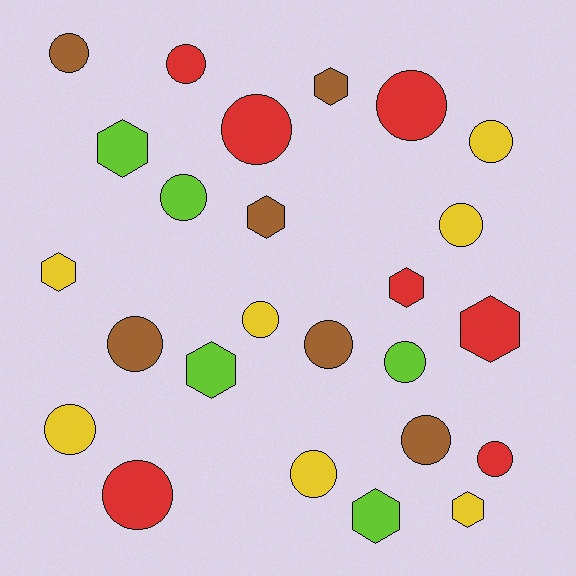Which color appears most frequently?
Yellow, with 7 objects.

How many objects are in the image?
There are 25 objects.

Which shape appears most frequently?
Circle, with 16 objects.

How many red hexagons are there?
There are 2 red hexagons.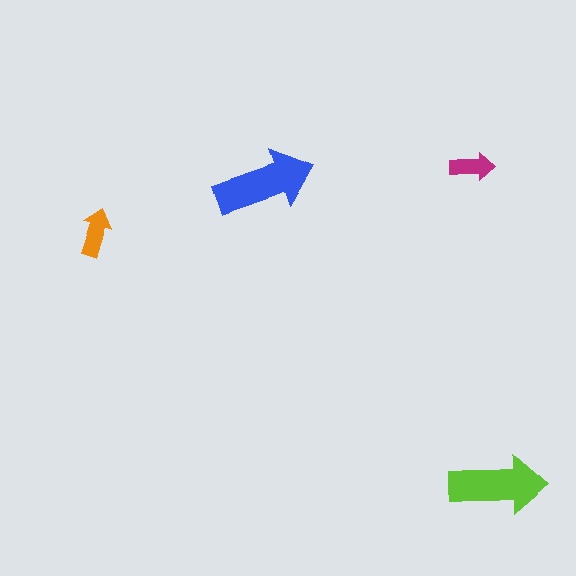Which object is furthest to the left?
The orange arrow is leftmost.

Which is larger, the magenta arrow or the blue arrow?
The blue one.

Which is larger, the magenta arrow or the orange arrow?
The orange one.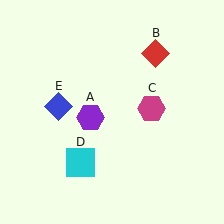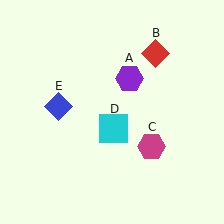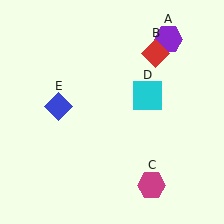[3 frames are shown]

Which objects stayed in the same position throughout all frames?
Red diamond (object B) and blue diamond (object E) remained stationary.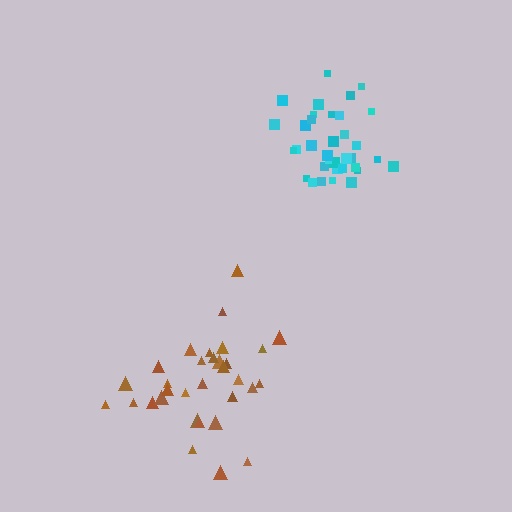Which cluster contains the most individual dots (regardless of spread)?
Cyan (35).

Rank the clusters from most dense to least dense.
cyan, brown.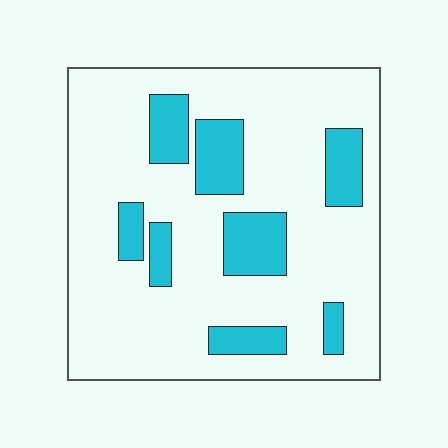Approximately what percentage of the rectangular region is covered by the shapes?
Approximately 20%.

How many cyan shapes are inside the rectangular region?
8.